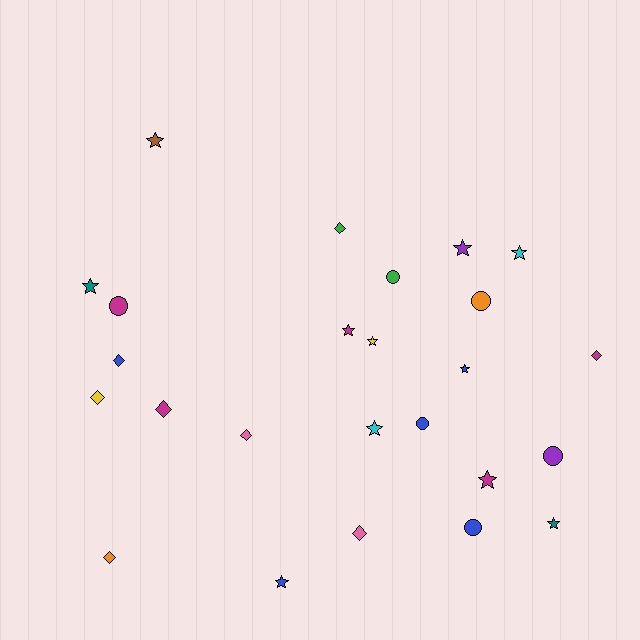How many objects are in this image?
There are 25 objects.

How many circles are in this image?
There are 6 circles.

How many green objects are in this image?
There are 2 green objects.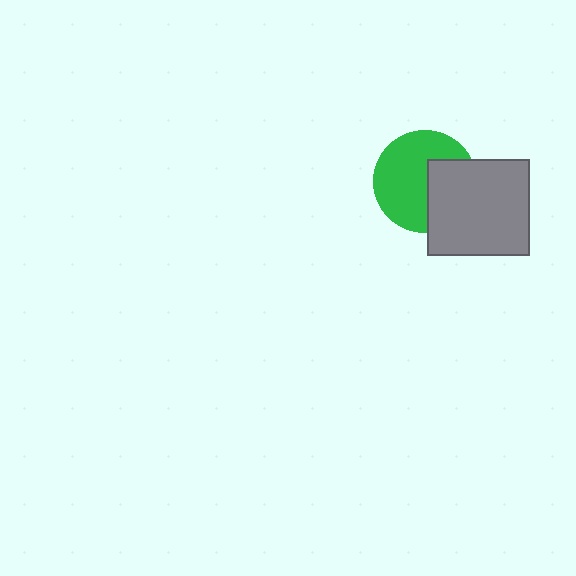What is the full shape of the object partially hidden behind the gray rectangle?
The partially hidden object is a green circle.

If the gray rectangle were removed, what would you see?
You would see the complete green circle.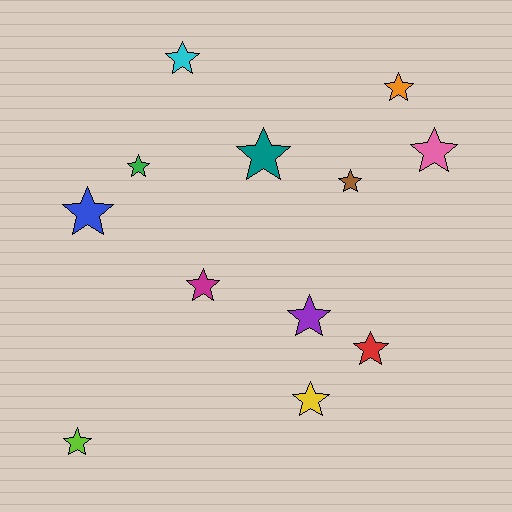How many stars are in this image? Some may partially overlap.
There are 12 stars.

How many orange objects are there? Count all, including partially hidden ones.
There is 1 orange object.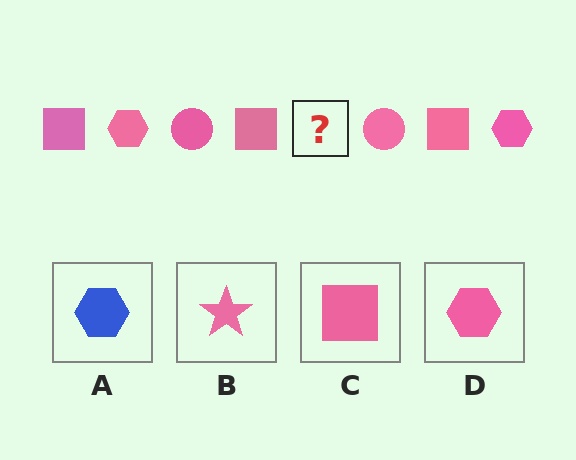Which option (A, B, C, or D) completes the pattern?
D.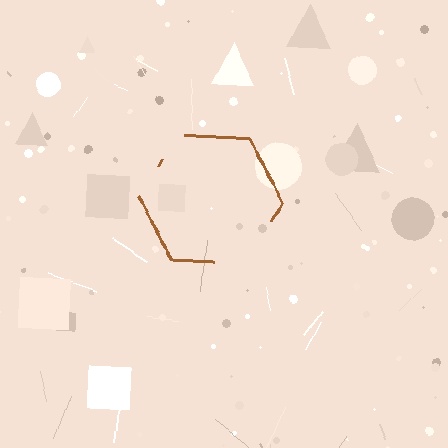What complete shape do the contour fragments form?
The contour fragments form a hexagon.